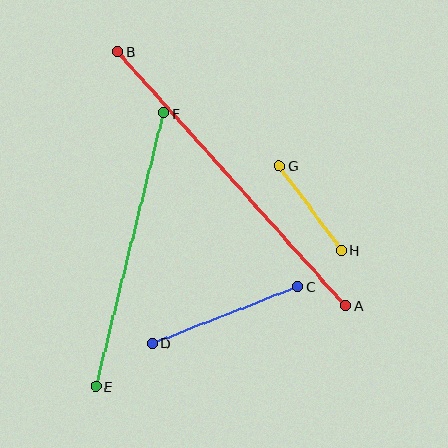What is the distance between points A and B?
The distance is approximately 341 pixels.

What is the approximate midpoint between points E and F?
The midpoint is at approximately (130, 250) pixels.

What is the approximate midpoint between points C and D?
The midpoint is at approximately (225, 315) pixels.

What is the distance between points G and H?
The distance is approximately 105 pixels.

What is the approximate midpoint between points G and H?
The midpoint is at approximately (311, 208) pixels.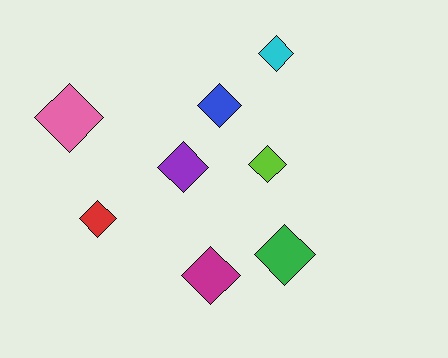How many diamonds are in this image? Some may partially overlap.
There are 8 diamonds.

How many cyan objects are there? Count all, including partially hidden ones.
There is 1 cyan object.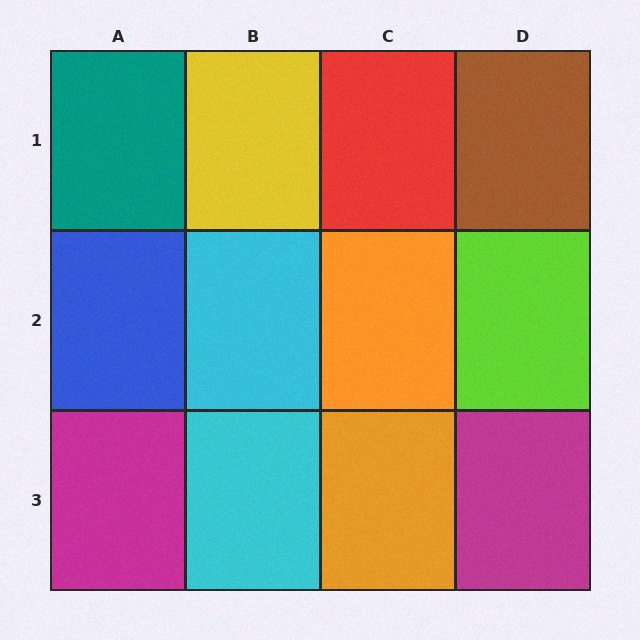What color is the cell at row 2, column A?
Blue.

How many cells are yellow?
1 cell is yellow.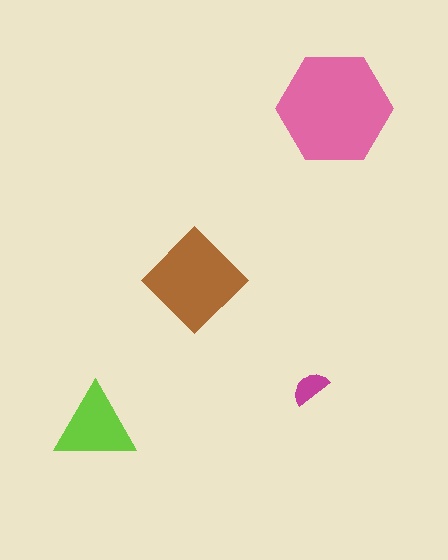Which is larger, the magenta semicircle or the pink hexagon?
The pink hexagon.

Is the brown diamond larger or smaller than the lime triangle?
Larger.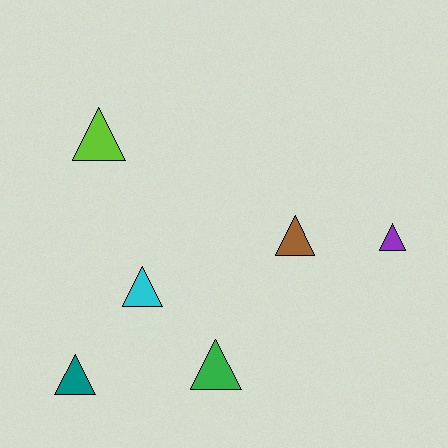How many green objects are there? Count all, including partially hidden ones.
There is 1 green object.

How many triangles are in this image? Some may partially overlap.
There are 6 triangles.